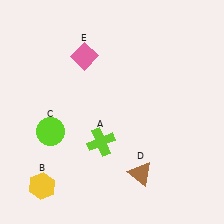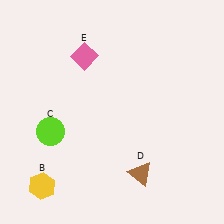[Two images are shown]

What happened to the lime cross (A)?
The lime cross (A) was removed in Image 2. It was in the bottom-left area of Image 1.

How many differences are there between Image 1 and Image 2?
There is 1 difference between the two images.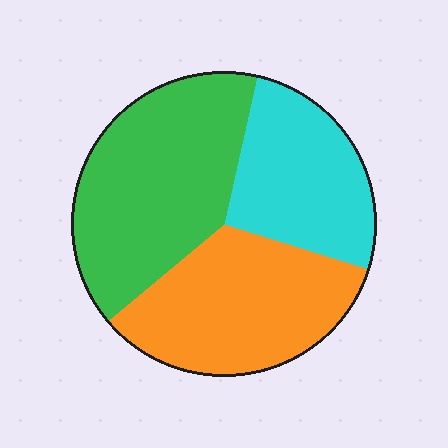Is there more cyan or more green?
Green.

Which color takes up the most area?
Green, at roughly 40%.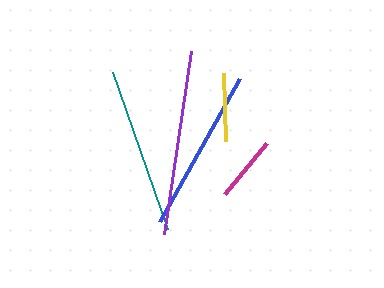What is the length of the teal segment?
The teal segment is approximately 167 pixels long.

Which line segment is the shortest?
The magenta line is the shortest at approximately 66 pixels.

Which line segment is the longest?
The purple line is the longest at approximately 186 pixels.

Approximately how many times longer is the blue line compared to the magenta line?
The blue line is approximately 2.5 times the length of the magenta line.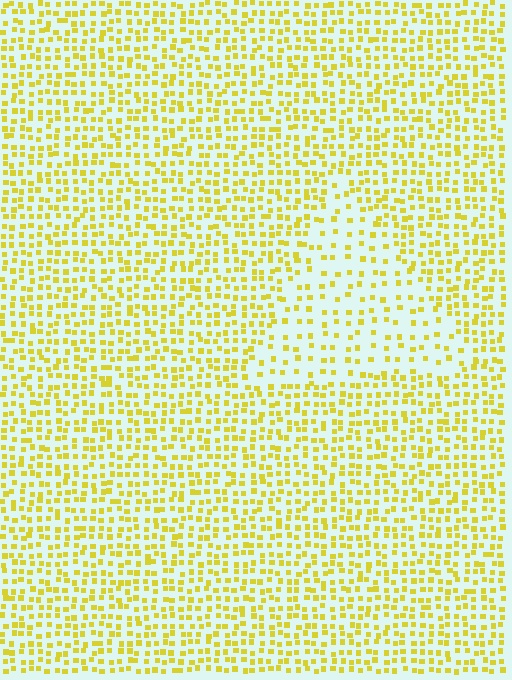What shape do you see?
I see a triangle.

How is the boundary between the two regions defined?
The boundary is defined by a change in element density (approximately 2.0x ratio). All elements are the same color, size, and shape.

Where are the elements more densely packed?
The elements are more densely packed outside the triangle boundary.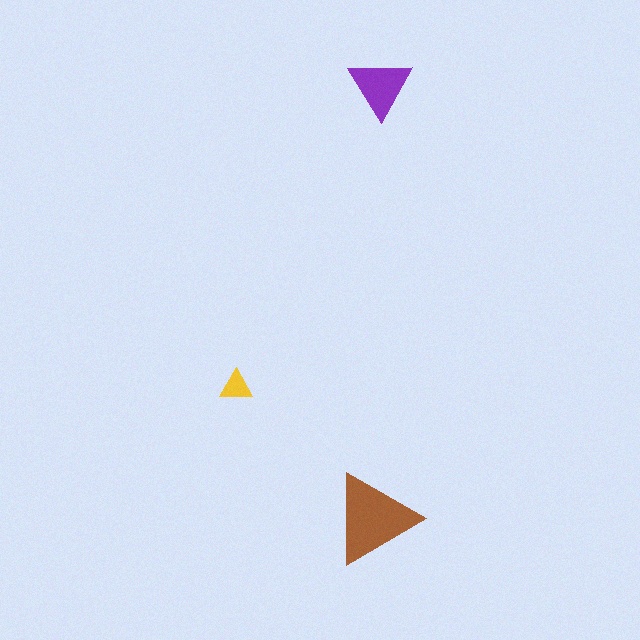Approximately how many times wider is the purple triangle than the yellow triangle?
About 2 times wider.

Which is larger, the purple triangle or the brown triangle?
The brown one.